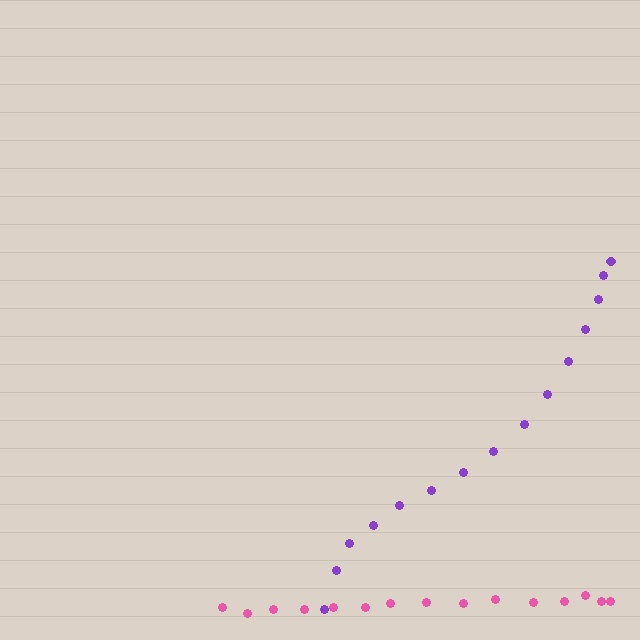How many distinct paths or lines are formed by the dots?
There are 2 distinct paths.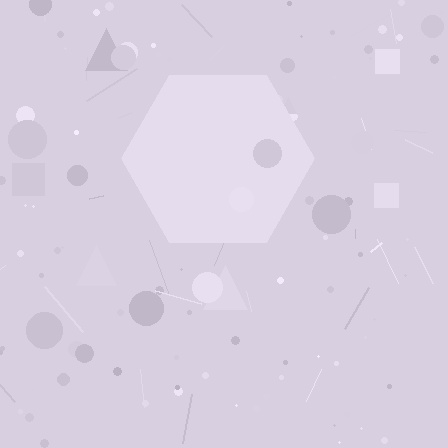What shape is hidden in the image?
A hexagon is hidden in the image.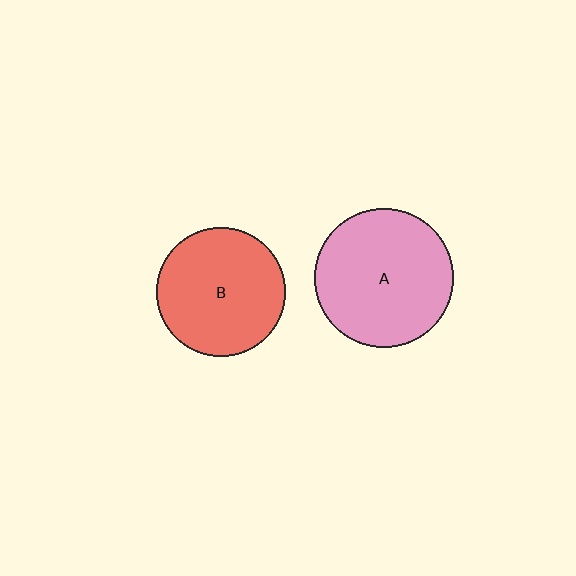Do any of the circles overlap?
No, none of the circles overlap.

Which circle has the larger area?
Circle A (pink).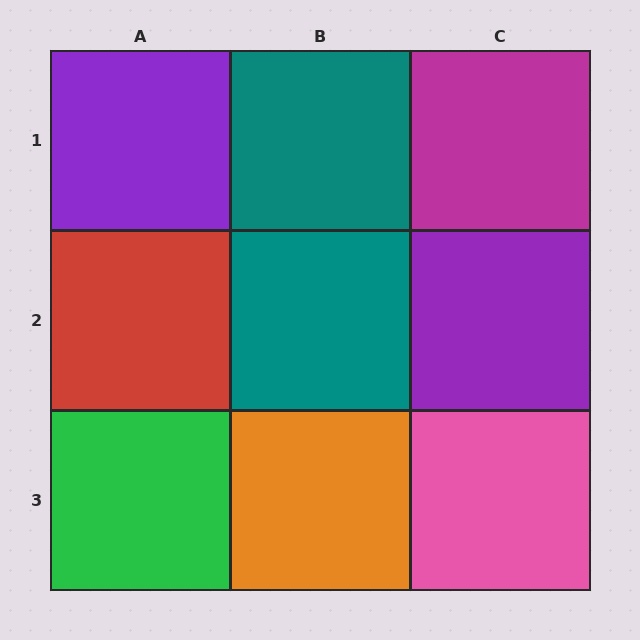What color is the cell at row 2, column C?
Purple.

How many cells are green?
1 cell is green.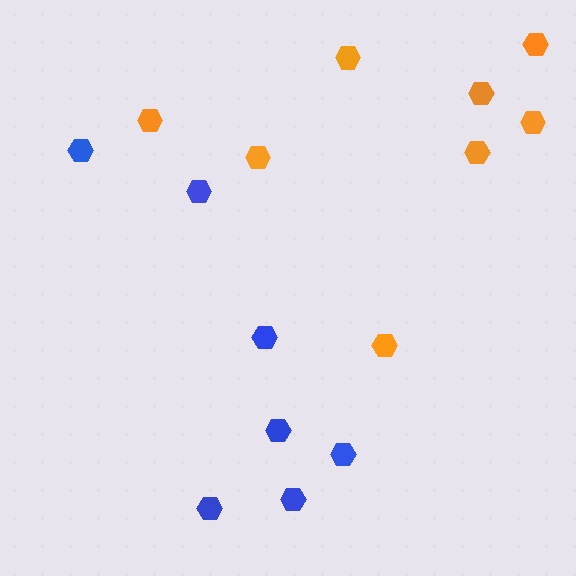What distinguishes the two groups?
There are 2 groups: one group of blue hexagons (7) and one group of orange hexagons (8).